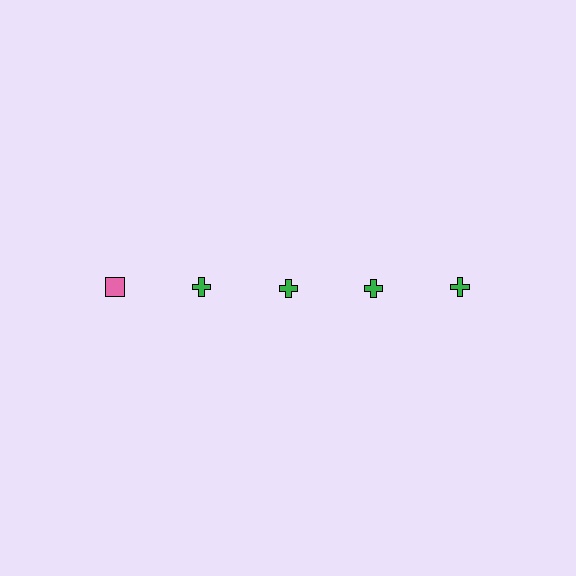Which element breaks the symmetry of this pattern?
The pink square in the top row, leftmost column breaks the symmetry. All other shapes are green crosses.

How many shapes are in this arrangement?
There are 5 shapes arranged in a grid pattern.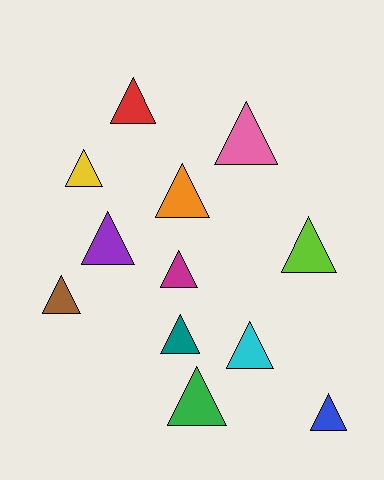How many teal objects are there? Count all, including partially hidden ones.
There is 1 teal object.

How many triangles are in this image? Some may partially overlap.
There are 12 triangles.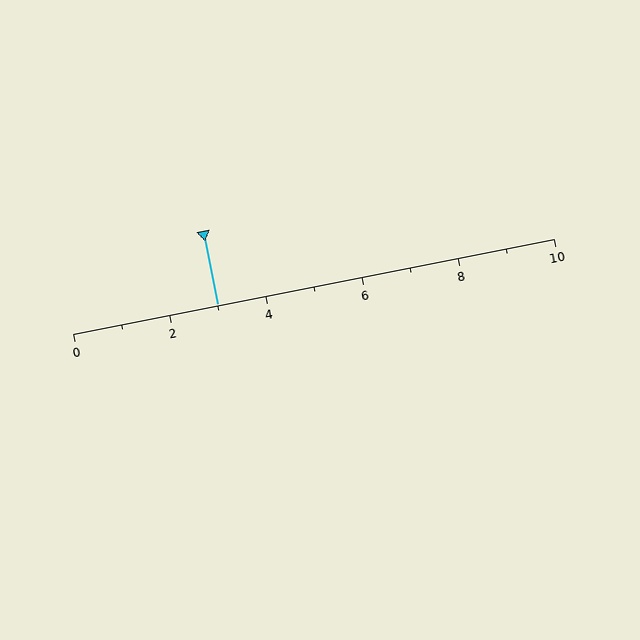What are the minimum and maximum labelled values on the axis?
The axis runs from 0 to 10.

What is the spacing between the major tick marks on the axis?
The major ticks are spaced 2 apart.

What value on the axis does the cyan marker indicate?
The marker indicates approximately 3.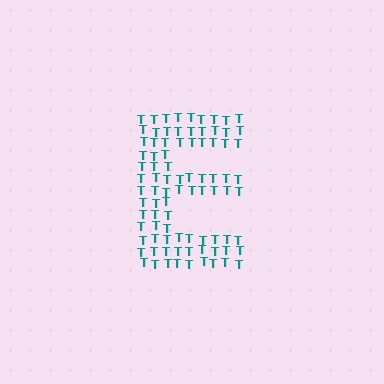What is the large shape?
The large shape is the letter E.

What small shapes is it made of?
It is made of small letter T's.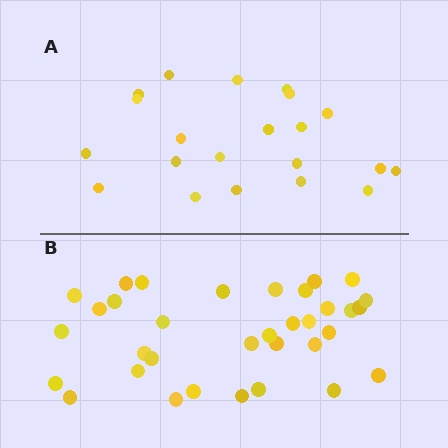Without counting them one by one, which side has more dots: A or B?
Region B (the bottom region) has more dots.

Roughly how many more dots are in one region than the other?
Region B has approximately 15 more dots than region A.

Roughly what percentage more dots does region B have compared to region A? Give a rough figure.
About 60% more.